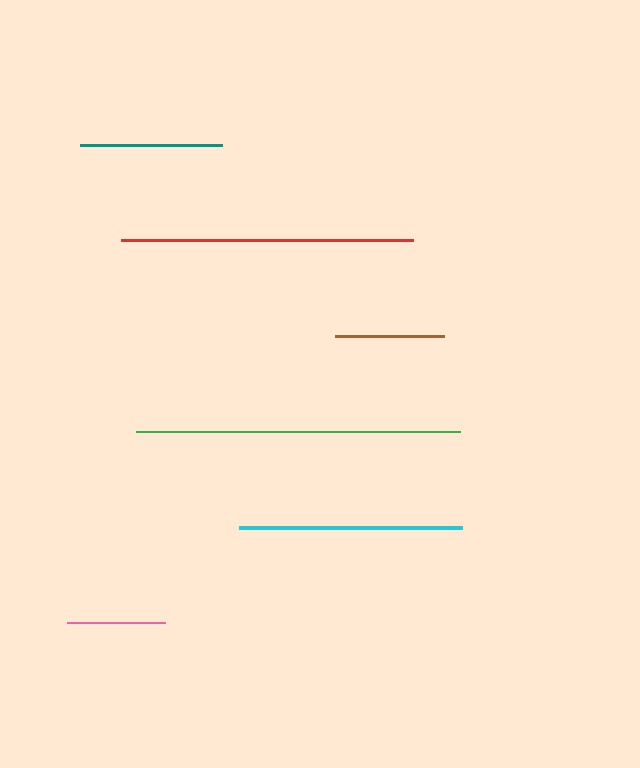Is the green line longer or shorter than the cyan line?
The green line is longer than the cyan line.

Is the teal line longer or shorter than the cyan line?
The cyan line is longer than the teal line.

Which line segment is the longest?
The green line is the longest at approximately 324 pixels.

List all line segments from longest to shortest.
From longest to shortest: green, red, cyan, teal, brown, pink.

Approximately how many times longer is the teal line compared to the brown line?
The teal line is approximately 1.3 times the length of the brown line.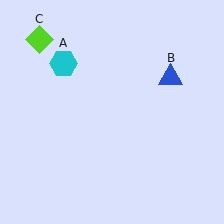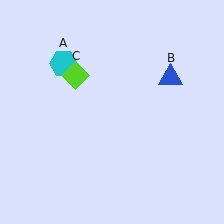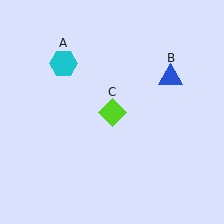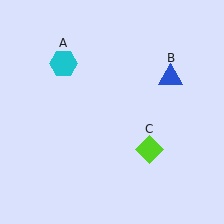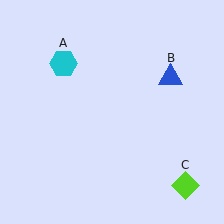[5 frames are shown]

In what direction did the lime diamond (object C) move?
The lime diamond (object C) moved down and to the right.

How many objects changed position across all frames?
1 object changed position: lime diamond (object C).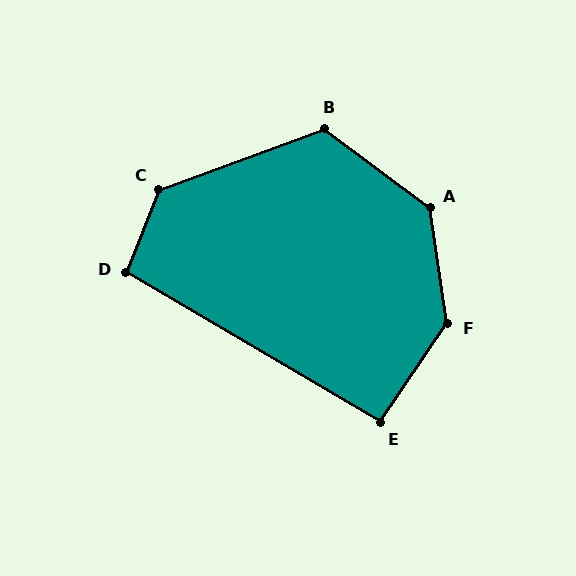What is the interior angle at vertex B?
Approximately 123 degrees (obtuse).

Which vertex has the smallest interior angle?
E, at approximately 94 degrees.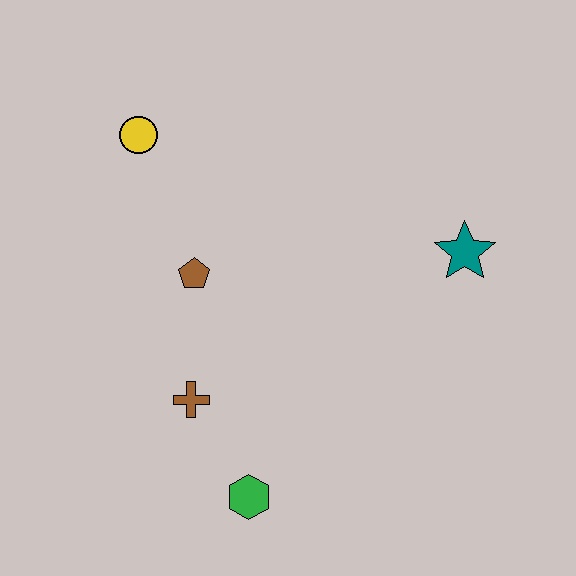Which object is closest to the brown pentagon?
The brown cross is closest to the brown pentagon.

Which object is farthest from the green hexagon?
The yellow circle is farthest from the green hexagon.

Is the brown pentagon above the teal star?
No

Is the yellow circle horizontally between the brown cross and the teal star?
No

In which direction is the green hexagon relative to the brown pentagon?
The green hexagon is below the brown pentagon.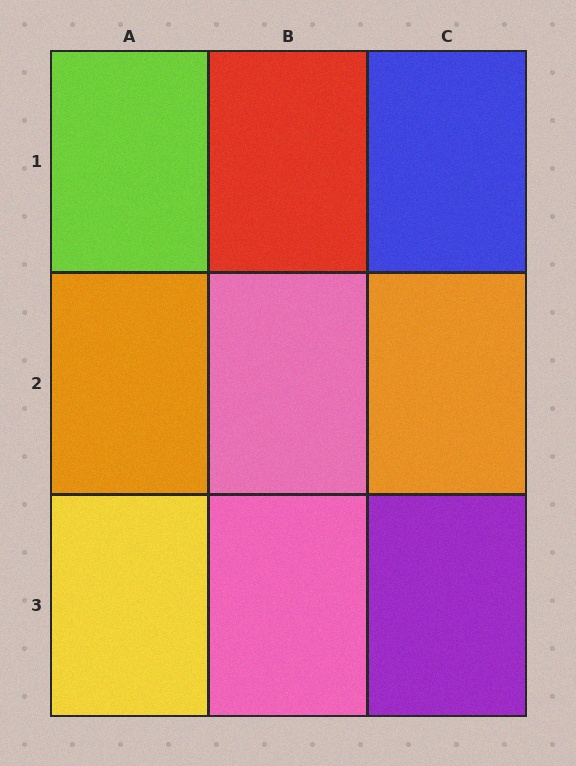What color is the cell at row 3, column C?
Purple.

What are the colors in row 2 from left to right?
Orange, pink, orange.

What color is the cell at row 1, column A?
Lime.